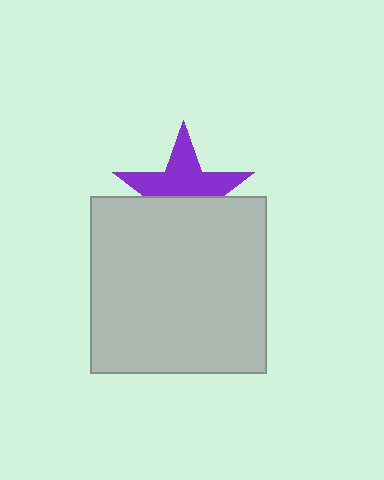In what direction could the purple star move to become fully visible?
The purple star could move up. That would shift it out from behind the light gray square entirely.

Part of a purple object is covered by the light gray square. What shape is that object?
It is a star.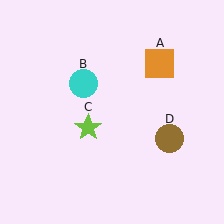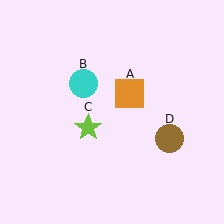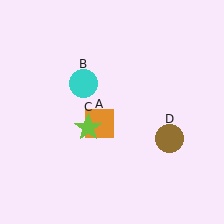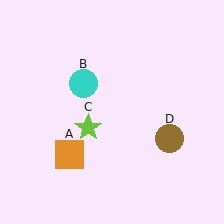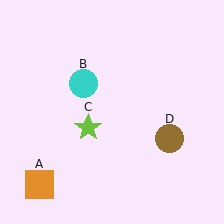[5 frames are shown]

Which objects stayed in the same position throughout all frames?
Cyan circle (object B) and lime star (object C) and brown circle (object D) remained stationary.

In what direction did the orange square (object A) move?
The orange square (object A) moved down and to the left.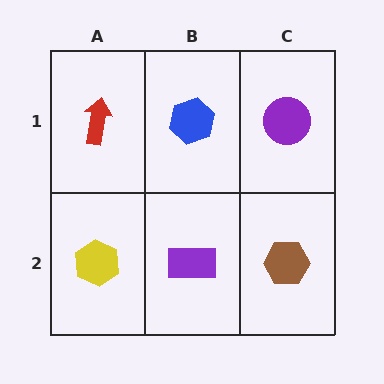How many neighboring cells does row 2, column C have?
2.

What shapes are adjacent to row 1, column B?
A purple rectangle (row 2, column B), a red arrow (row 1, column A), a purple circle (row 1, column C).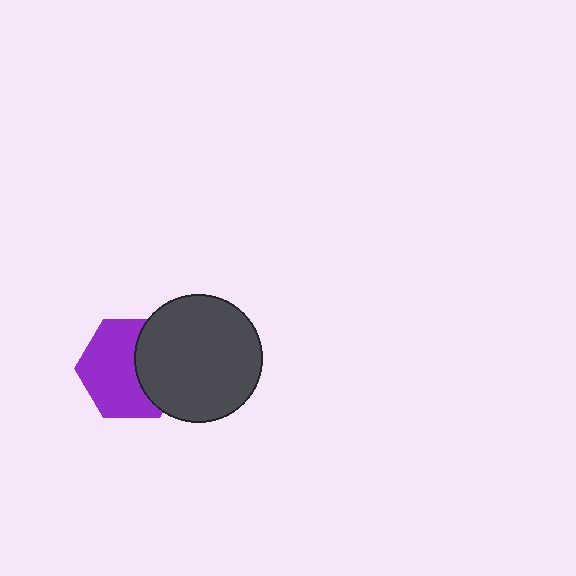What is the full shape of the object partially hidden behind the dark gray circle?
The partially hidden object is a purple hexagon.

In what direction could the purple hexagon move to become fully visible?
The purple hexagon could move left. That would shift it out from behind the dark gray circle entirely.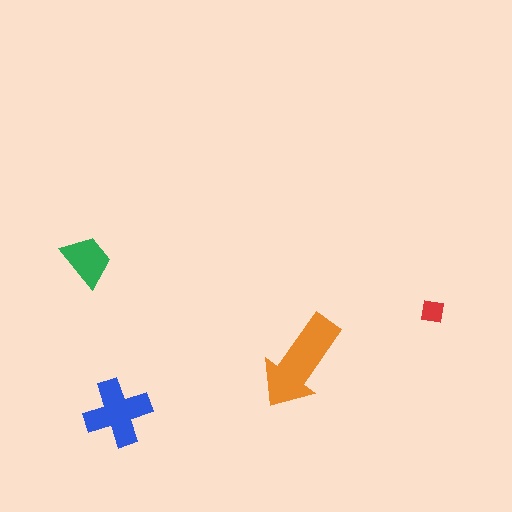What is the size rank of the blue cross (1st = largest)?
2nd.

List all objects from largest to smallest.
The orange arrow, the blue cross, the green trapezoid, the red square.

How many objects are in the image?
There are 4 objects in the image.